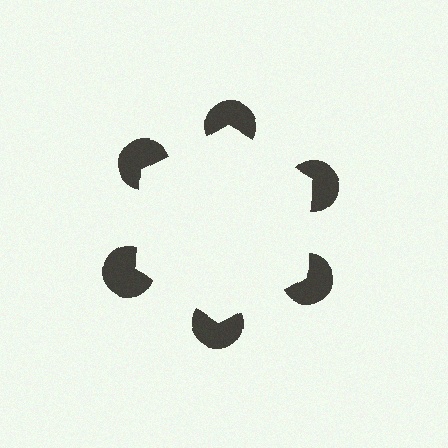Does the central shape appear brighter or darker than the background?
It typically appears slightly brighter than the background, even though no actual brightness change is drawn.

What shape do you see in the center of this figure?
An illusory hexagon — its edges are inferred from the aligned wedge cuts in the pac-man discs, not physically drawn.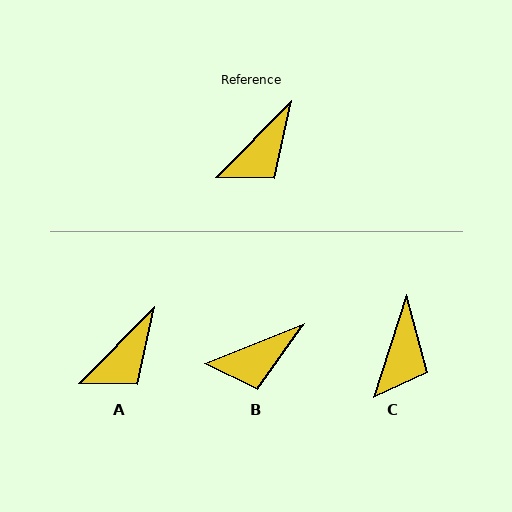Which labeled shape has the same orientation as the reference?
A.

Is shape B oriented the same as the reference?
No, it is off by about 24 degrees.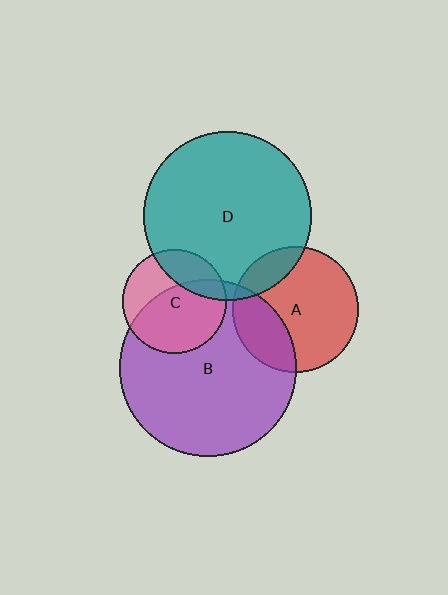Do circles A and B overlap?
Yes.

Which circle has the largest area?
Circle B (purple).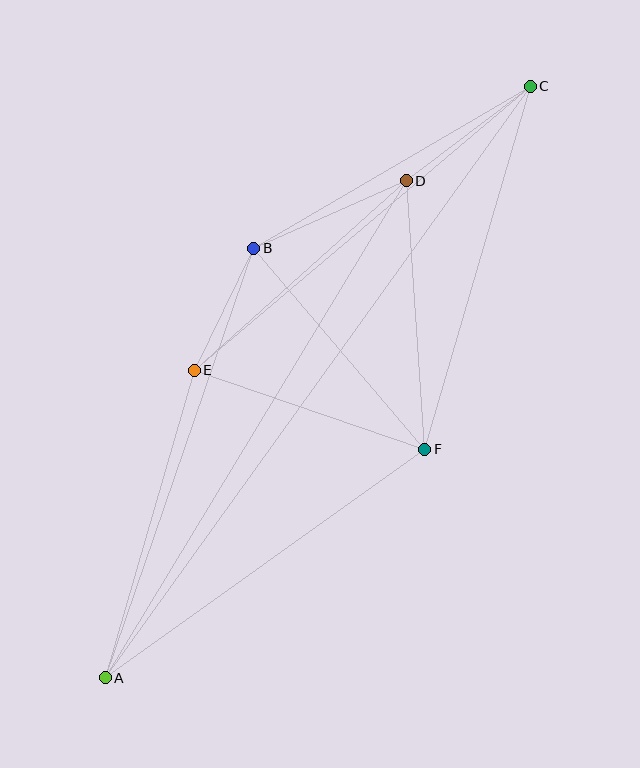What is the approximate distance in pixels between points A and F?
The distance between A and F is approximately 393 pixels.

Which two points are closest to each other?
Points B and E are closest to each other.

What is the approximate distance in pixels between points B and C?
The distance between B and C is approximately 321 pixels.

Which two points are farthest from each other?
Points A and C are farthest from each other.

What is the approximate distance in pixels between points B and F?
The distance between B and F is approximately 264 pixels.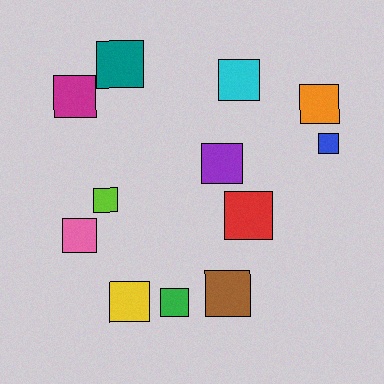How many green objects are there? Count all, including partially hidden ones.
There is 1 green object.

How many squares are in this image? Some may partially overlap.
There are 12 squares.